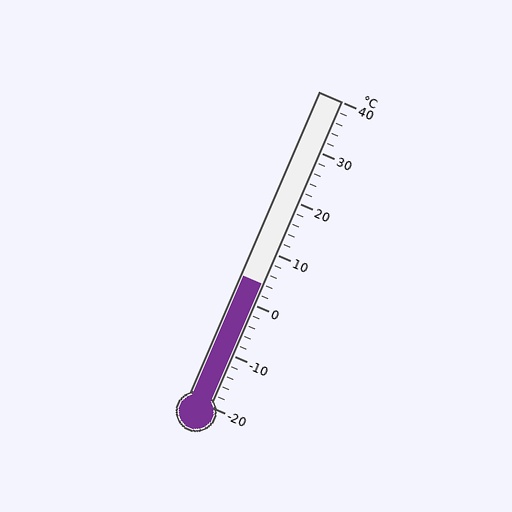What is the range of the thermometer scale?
The thermometer scale ranges from -20°C to 40°C.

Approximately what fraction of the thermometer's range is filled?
The thermometer is filled to approximately 40% of its range.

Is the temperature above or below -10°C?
The temperature is above -10°C.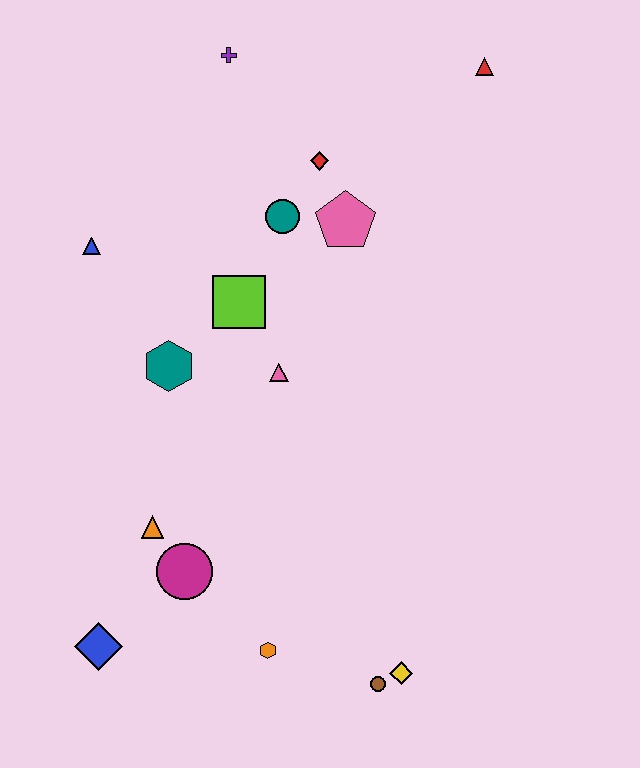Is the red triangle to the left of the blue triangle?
No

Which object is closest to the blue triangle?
The teal hexagon is closest to the blue triangle.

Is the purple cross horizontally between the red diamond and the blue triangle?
Yes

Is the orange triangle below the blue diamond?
No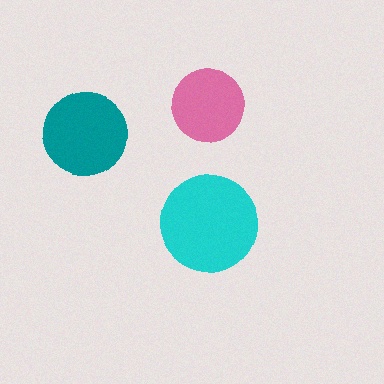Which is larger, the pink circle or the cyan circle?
The cyan one.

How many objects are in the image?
There are 3 objects in the image.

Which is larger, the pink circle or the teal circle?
The teal one.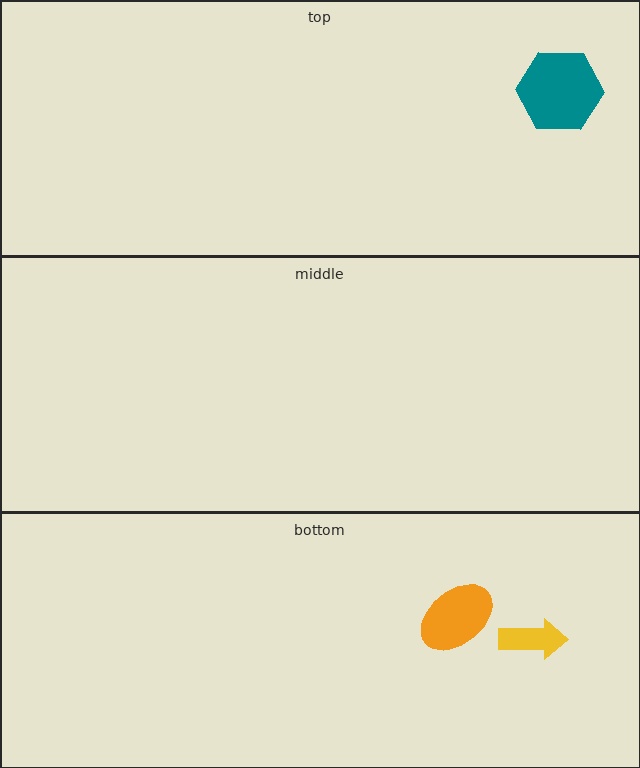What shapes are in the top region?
The teal hexagon.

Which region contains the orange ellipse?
The bottom region.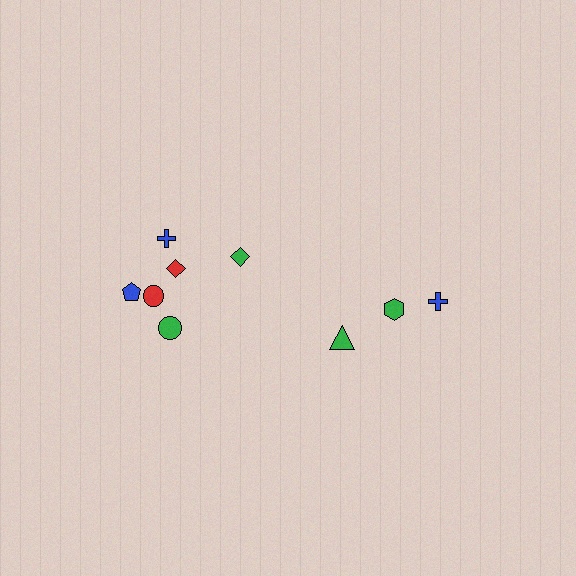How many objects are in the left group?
There are 6 objects.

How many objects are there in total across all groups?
There are 9 objects.